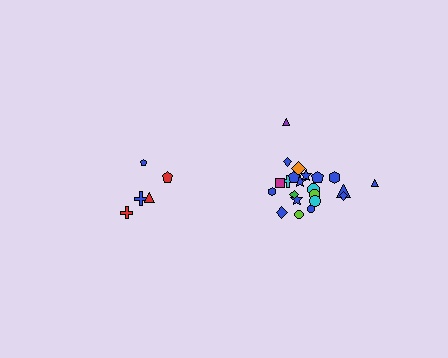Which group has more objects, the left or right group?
The right group.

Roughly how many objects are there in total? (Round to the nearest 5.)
Roughly 25 objects in total.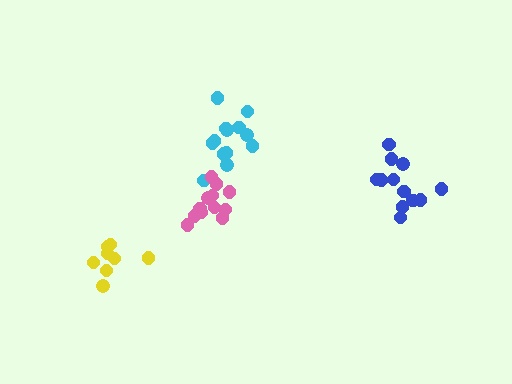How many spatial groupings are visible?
There are 4 spatial groupings.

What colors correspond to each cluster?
The clusters are colored: yellow, cyan, blue, pink.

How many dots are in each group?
Group 1: 8 dots, Group 2: 13 dots, Group 3: 12 dots, Group 4: 12 dots (45 total).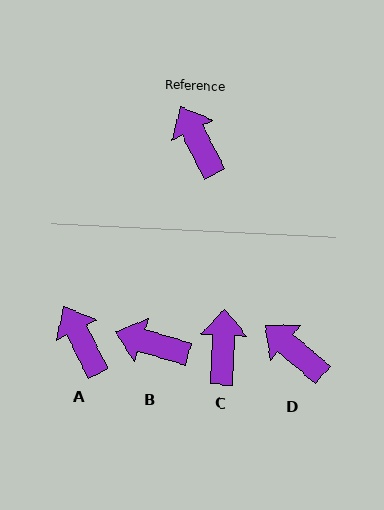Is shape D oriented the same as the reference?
No, it is off by about 23 degrees.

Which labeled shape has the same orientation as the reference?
A.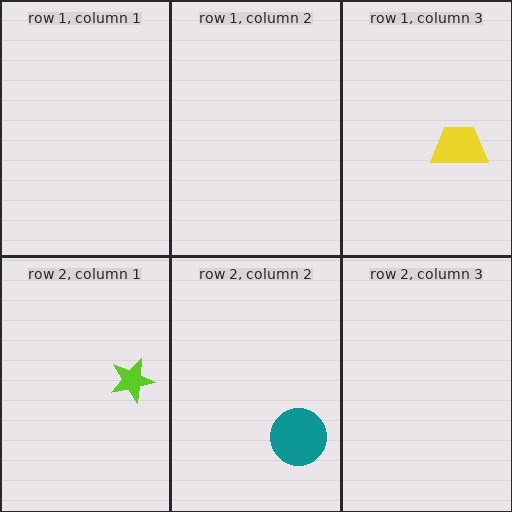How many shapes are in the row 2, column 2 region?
1.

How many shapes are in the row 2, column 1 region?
1.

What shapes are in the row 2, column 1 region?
The lime star.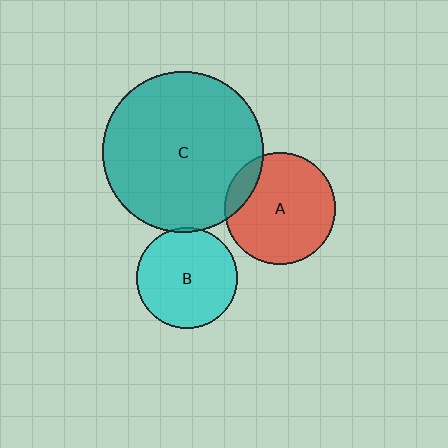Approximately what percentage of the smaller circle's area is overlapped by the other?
Approximately 15%.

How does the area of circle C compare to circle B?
Approximately 2.6 times.